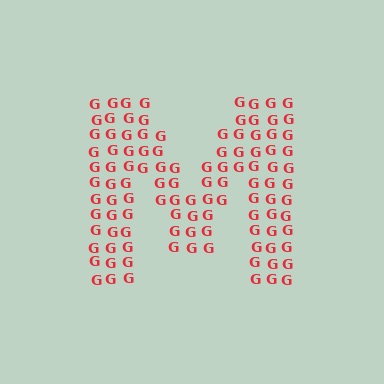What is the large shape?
The large shape is the letter M.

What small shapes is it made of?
It is made of small letter G's.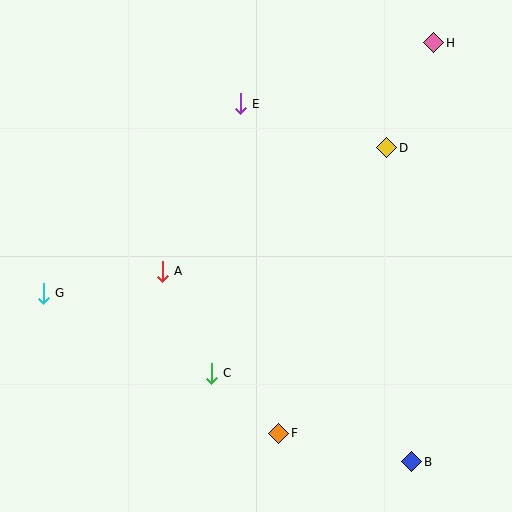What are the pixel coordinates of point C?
Point C is at (211, 373).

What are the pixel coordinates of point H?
Point H is at (434, 43).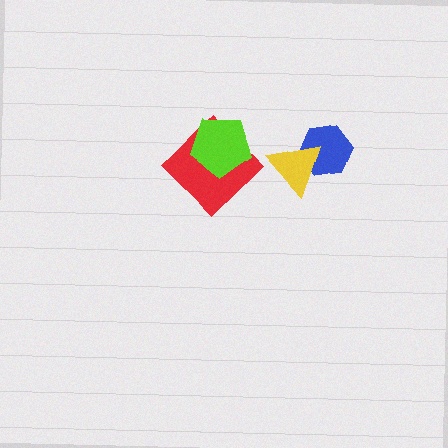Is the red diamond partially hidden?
Yes, it is partially covered by another shape.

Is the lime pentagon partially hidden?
No, no other shape covers it.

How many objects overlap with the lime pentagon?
1 object overlaps with the lime pentagon.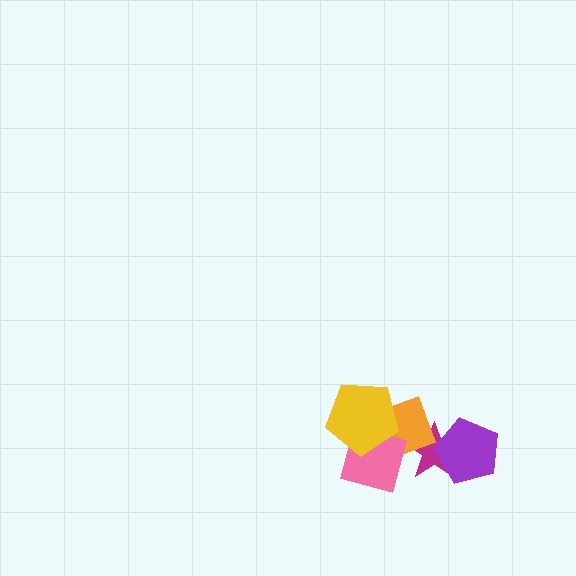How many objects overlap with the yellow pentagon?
2 objects overlap with the yellow pentagon.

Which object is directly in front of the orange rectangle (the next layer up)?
The pink diamond is directly in front of the orange rectangle.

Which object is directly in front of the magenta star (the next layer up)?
The orange rectangle is directly in front of the magenta star.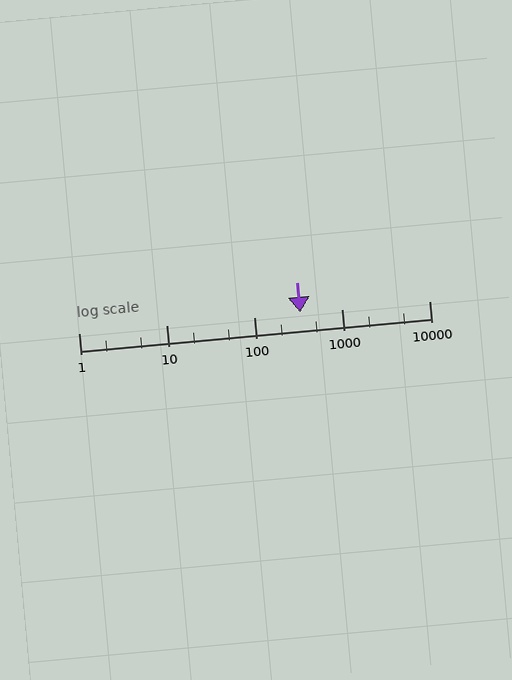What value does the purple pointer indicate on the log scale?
The pointer indicates approximately 340.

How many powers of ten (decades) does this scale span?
The scale spans 4 decades, from 1 to 10000.